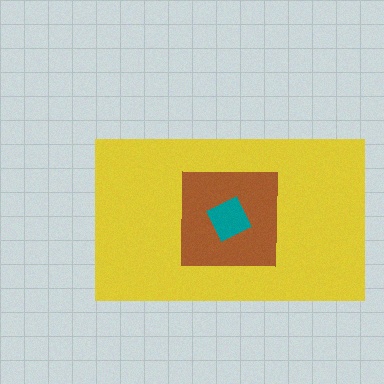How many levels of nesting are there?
3.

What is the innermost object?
The teal square.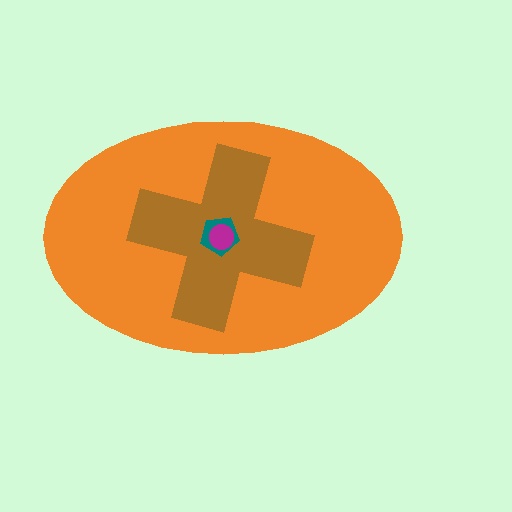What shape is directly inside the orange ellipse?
The brown cross.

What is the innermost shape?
The magenta circle.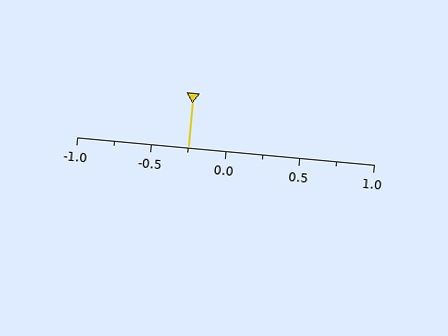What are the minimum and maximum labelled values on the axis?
The axis runs from -1.0 to 1.0.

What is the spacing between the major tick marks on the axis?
The major ticks are spaced 0.5 apart.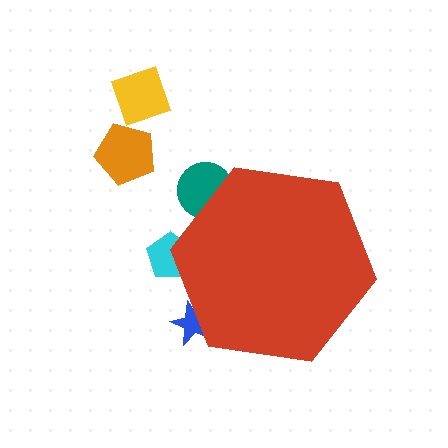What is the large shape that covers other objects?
A red hexagon.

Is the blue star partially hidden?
Yes, the blue star is partially hidden behind the red hexagon.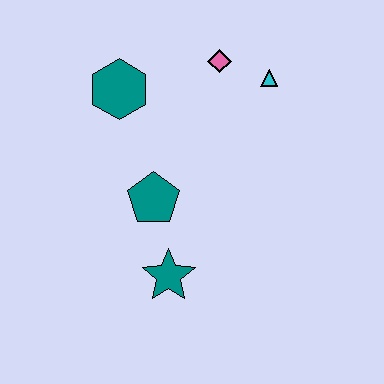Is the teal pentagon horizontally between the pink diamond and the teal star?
No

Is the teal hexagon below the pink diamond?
Yes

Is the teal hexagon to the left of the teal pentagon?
Yes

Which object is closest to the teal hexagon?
The pink diamond is closest to the teal hexagon.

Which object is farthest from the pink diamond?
The teal star is farthest from the pink diamond.